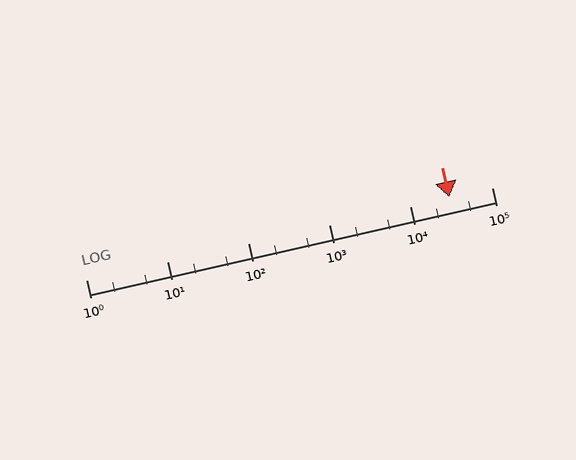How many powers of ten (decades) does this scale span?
The scale spans 5 decades, from 1 to 100000.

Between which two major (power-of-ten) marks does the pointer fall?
The pointer is between 10000 and 100000.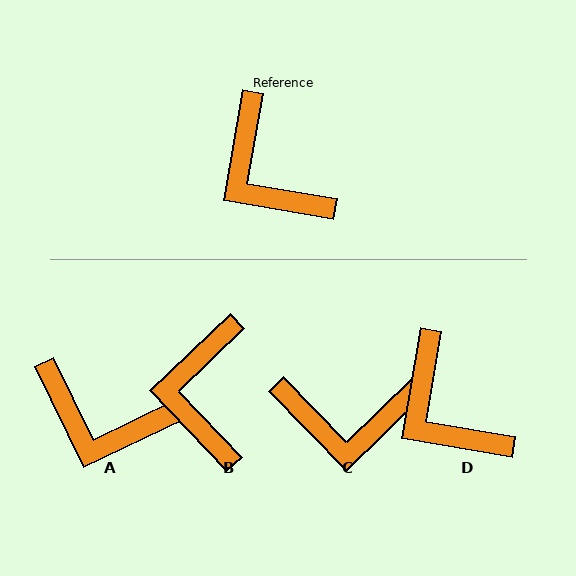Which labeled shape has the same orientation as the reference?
D.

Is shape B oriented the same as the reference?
No, it is off by about 36 degrees.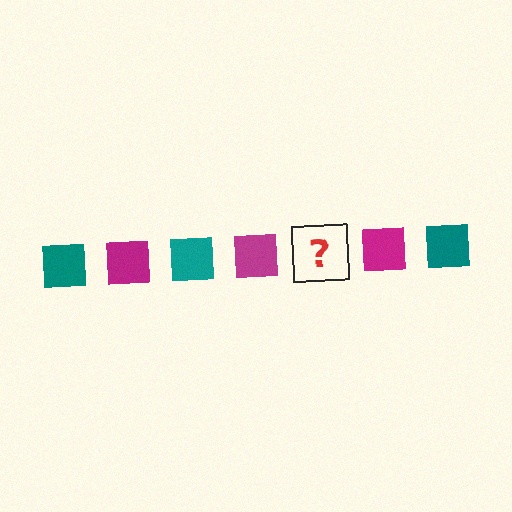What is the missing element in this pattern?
The missing element is a teal square.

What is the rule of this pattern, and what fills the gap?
The rule is that the pattern cycles through teal, magenta squares. The gap should be filled with a teal square.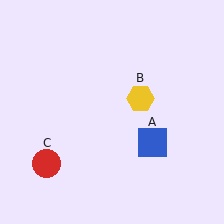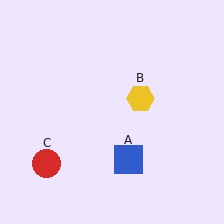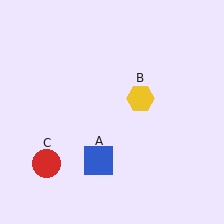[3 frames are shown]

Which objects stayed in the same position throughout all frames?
Yellow hexagon (object B) and red circle (object C) remained stationary.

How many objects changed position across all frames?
1 object changed position: blue square (object A).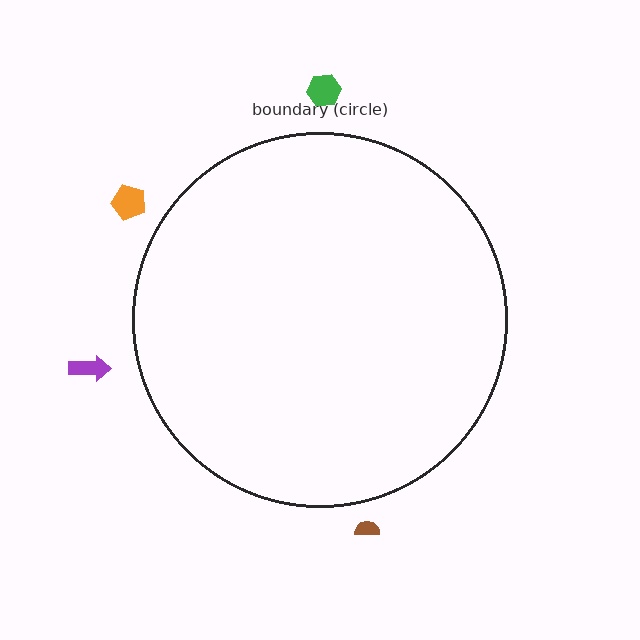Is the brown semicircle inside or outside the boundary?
Outside.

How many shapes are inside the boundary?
0 inside, 4 outside.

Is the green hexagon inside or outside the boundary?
Outside.